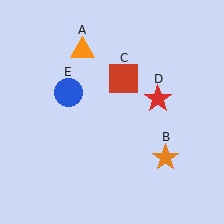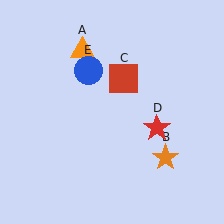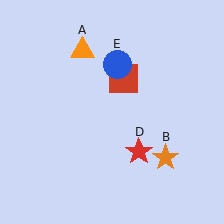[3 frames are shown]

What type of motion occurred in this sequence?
The red star (object D), blue circle (object E) rotated clockwise around the center of the scene.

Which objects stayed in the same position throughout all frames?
Orange triangle (object A) and orange star (object B) and red square (object C) remained stationary.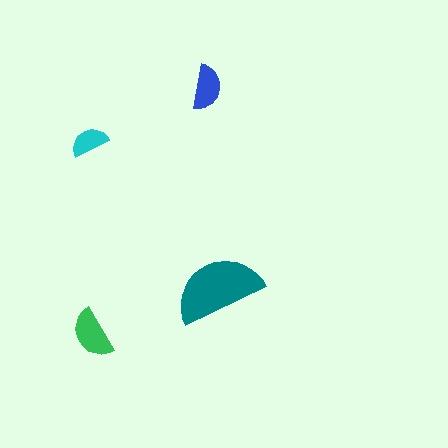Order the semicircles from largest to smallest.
the teal one, the green one, the blue one, the cyan one.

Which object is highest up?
The blue semicircle is topmost.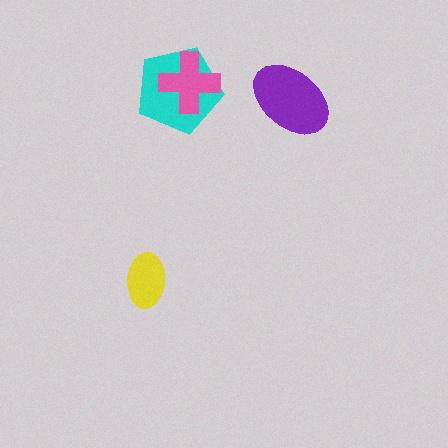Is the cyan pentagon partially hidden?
Yes, it is partially covered by another shape.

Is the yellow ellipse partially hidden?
No, no other shape covers it.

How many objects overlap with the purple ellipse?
0 objects overlap with the purple ellipse.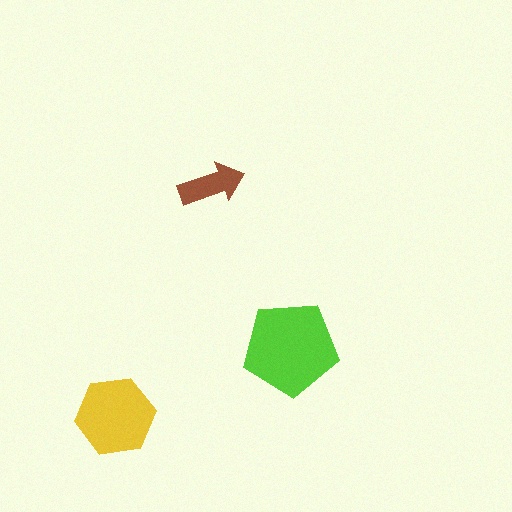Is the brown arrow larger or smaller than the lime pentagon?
Smaller.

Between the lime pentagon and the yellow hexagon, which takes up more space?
The lime pentagon.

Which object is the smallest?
The brown arrow.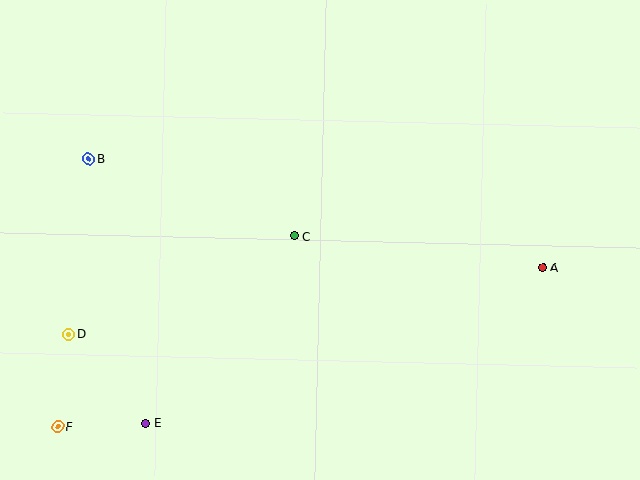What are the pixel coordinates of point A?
Point A is at (542, 268).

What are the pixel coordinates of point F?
Point F is at (58, 427).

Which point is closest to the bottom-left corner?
Point F is closest to the bottom-left corner.